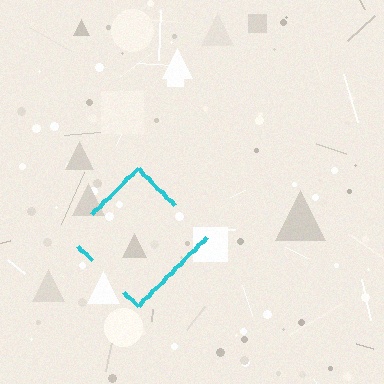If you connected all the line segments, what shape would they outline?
They would outline a diamond.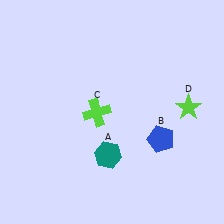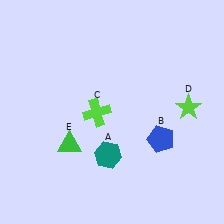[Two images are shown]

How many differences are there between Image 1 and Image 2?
There is 1 difference between the two images.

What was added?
A green triangle (E) was added in Image 2.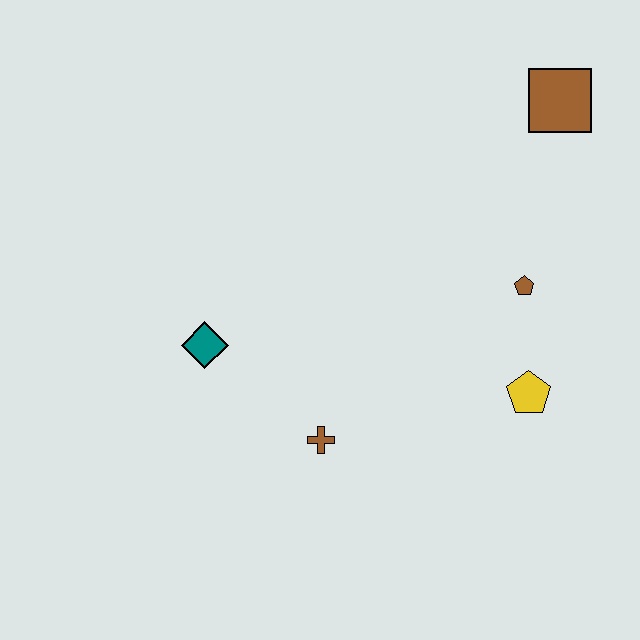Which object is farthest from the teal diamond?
The brown square is farthest from the teal diamond.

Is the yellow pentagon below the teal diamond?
Yes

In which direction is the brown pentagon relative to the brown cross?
The brown pentagon is to the right of the brown cross.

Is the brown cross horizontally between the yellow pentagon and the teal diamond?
Yes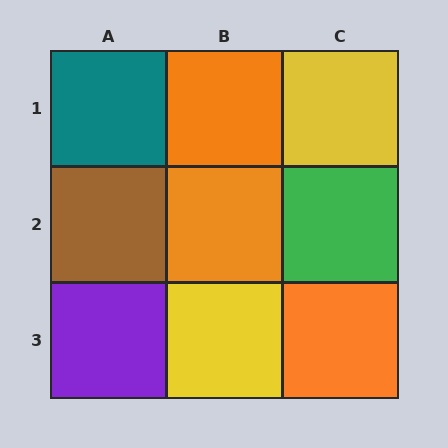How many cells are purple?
1 cell is purple.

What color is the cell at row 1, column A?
Teal.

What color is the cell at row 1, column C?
Yellow.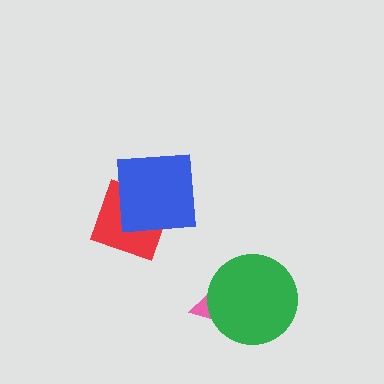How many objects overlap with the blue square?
1 object overlaps with the blue square.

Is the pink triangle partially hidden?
Yes, it is partially covered by another shape.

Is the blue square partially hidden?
No, no other shape covers it.